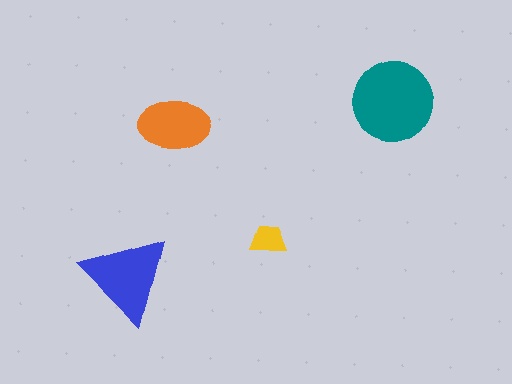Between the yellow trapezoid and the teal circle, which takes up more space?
The teal circle.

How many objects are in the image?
There are 4 objects in the image.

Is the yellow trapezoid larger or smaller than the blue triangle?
Smaller.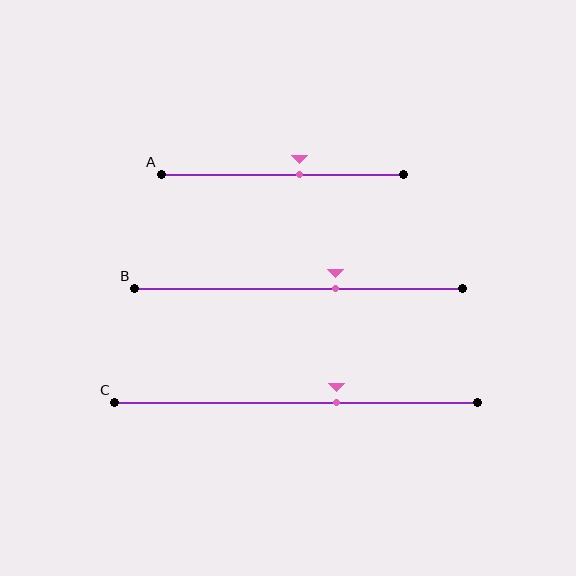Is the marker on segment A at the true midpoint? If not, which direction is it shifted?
No, the marker on segment A is shifted to the right by about 7% of the segment length.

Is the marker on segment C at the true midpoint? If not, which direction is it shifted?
No, the marker on segment C is shifted to the right by about 11% of the segment length.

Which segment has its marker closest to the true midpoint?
Segment A has its marker closest to the true midpoint.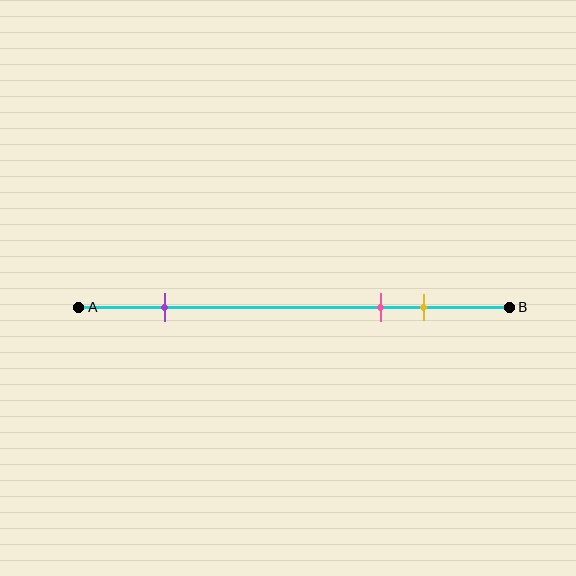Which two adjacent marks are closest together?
The pink and yellow marks are the closest adjacent pair.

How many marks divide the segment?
There are 3 marks dividing the segment.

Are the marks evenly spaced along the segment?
No, the marks are not evenly spaced.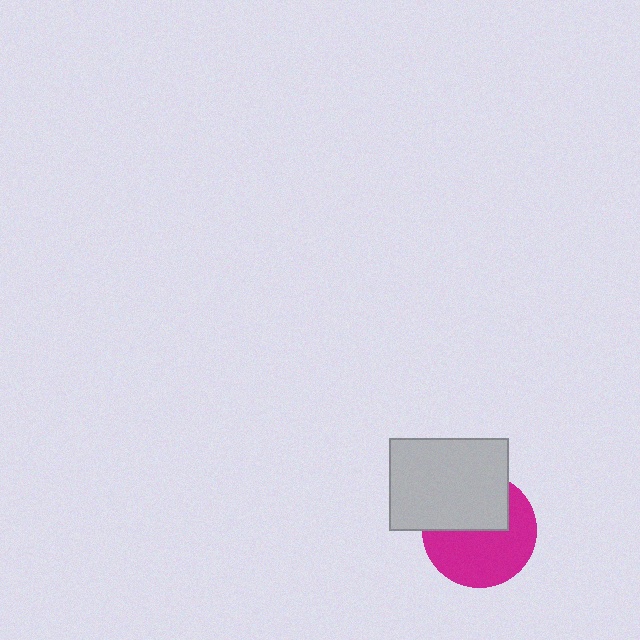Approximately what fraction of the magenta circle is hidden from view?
Roughly 42% of the magenta circle is hidden behind the light gray rectangle.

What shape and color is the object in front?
The object in front is a light gray rectangle.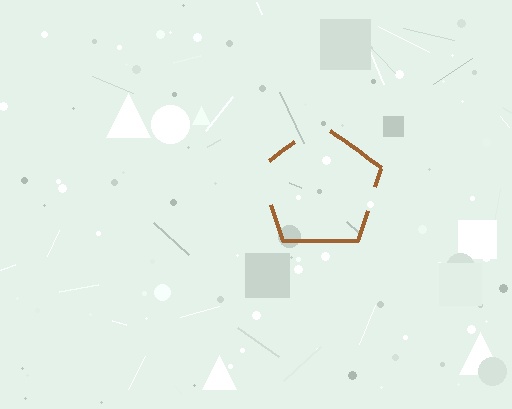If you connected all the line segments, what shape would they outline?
They would outline a pentagon.